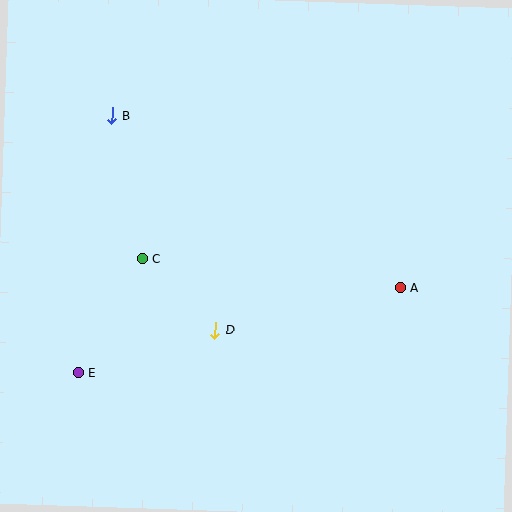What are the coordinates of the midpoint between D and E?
The midpoint between D and E is at (147, 351).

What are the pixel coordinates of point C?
Point C is at (142, 259).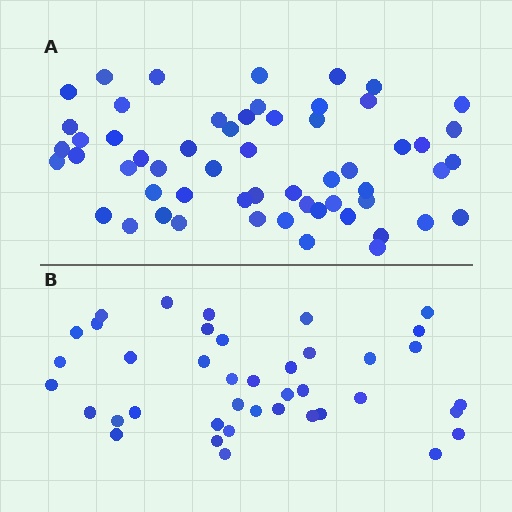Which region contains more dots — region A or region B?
Region A (the top region) has more dots.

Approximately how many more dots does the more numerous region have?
Region A has approximately 15 more dots than region B.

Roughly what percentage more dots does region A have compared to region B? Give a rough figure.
About 40% more.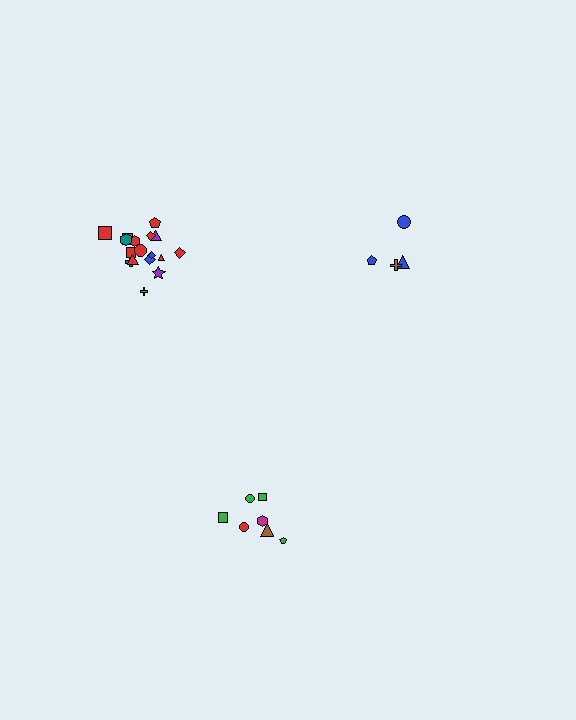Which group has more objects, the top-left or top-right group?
The top-left group.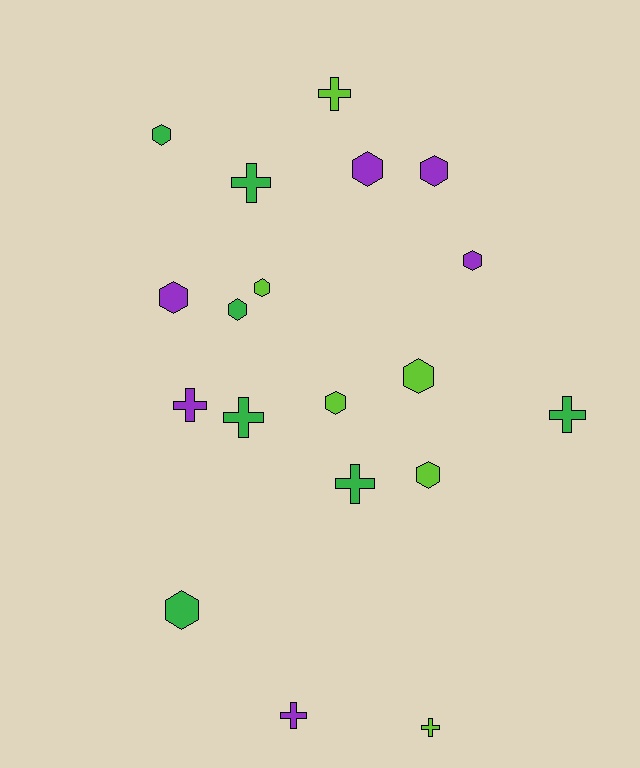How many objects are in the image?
There are 19 objects.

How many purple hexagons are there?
There are 4 purple hexagons.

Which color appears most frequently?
Green, with 7 objects.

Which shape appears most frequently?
Hexagon, with 11 objects.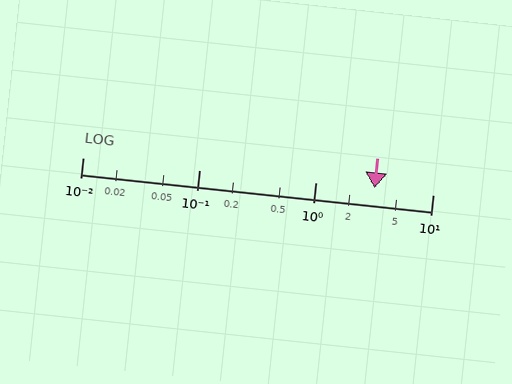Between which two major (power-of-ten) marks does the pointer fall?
The pointer is between 1 and 10.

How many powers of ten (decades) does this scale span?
The scale spans 3 decades, from 0.01 to 10.